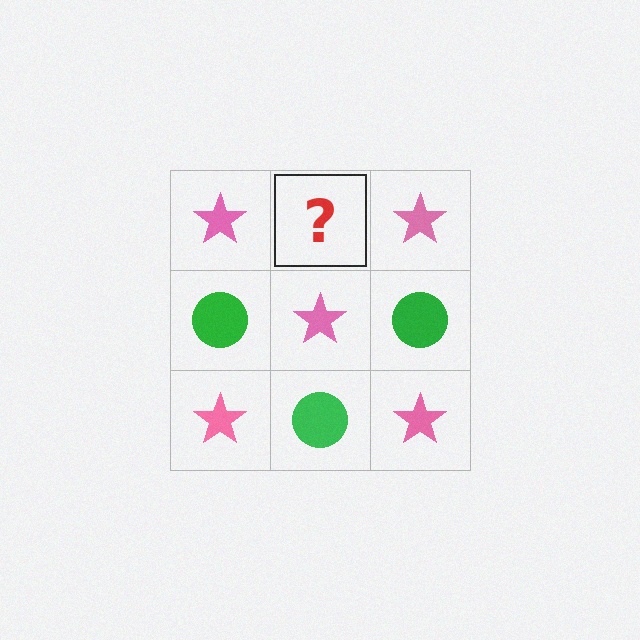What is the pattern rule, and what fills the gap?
The rule is that it alternates pink star and green circle in a checkerboard pattern. The gap should be filled with a green circle.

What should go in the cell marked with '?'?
The missing cell should contain a green circle.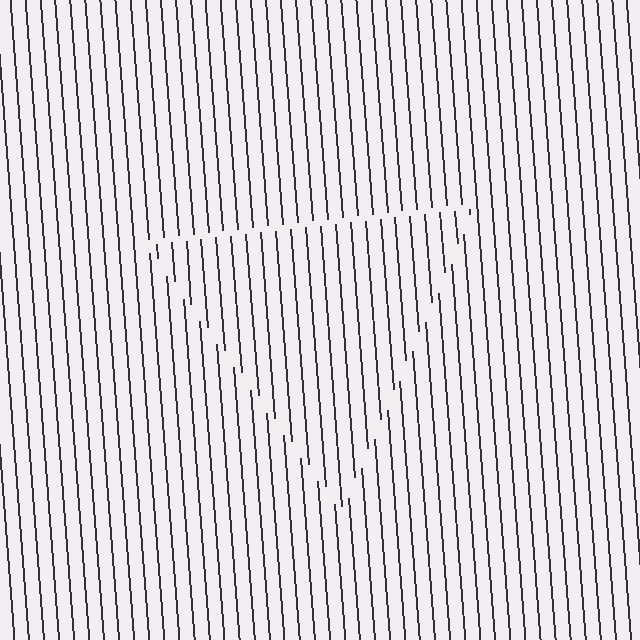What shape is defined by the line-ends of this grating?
An illusory triangle. The interior of the shape contains the same grating, shifted by half a period — the contour is defined by the phase discontinuity where line-ends from the inner and outer gratings abut.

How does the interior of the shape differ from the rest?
The interior of the shape contains the same grating, shifted by half a period — the contour is defined by the phase discontinuity where line-ends from the inner and outer gratings abut.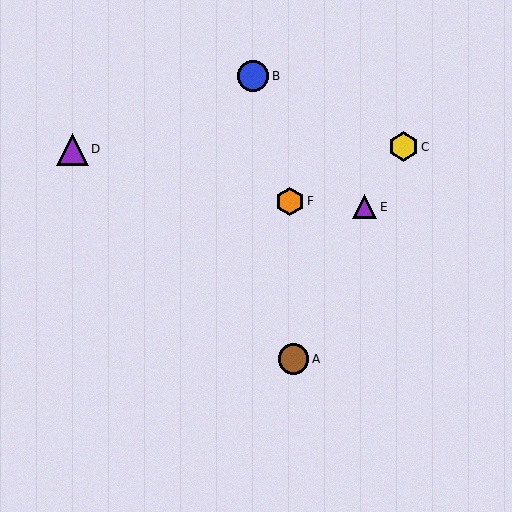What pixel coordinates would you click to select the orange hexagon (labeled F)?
Click at (290, 201) to select the orange hexagon F.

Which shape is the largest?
The purple triangle (labeled D) is the largest.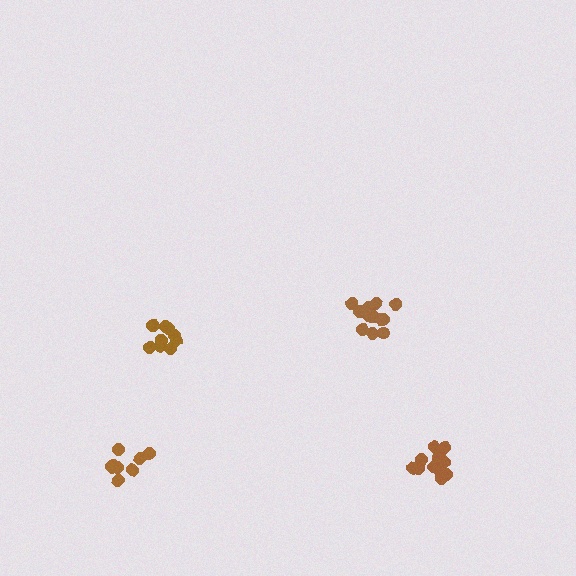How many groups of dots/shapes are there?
There are 4 groups.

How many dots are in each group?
Group 1: 8 dots, Group 2: 12 dots, Group 3: 10 dots, Group 4: 13 dots (43 total).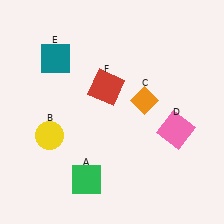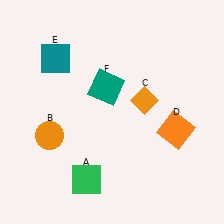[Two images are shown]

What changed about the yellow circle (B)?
In Image 1, B is yellow. In Image 2, it changed to orange.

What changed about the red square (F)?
In Image 1, F is red. In Image 2, it changed to teal.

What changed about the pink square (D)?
In Image 1, D is pink. In Image 2, it changed to orange.